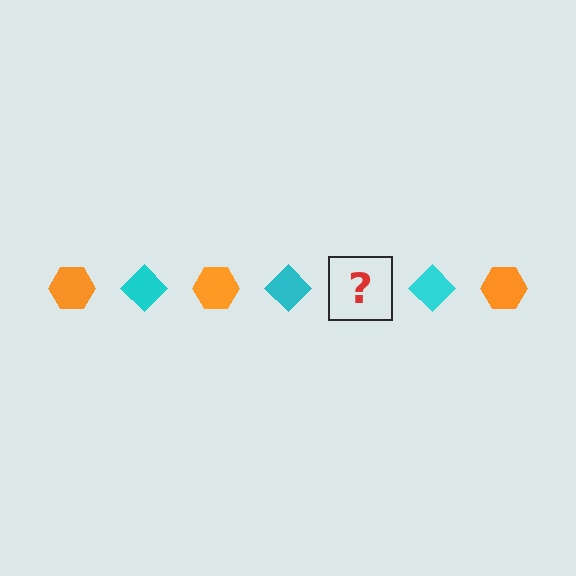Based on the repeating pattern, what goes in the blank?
The blank should be an orange hexagon.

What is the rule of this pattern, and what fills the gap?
The rule is that the pattern alternates between orange hexagon and cyan diamond. The gap should be filled with an orange hexagon.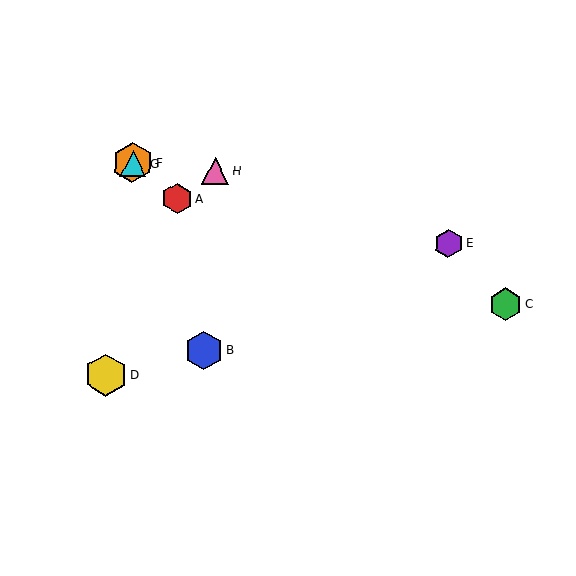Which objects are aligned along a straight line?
Objects A, F, G are aligned along a straight line.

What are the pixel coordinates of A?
Object A is at (177, 198).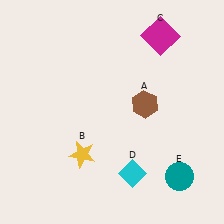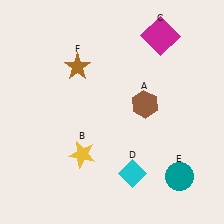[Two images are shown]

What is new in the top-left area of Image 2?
A brown star (F) was added in the top-left area of Image 2.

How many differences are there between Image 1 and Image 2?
There is 1 difference between the two images.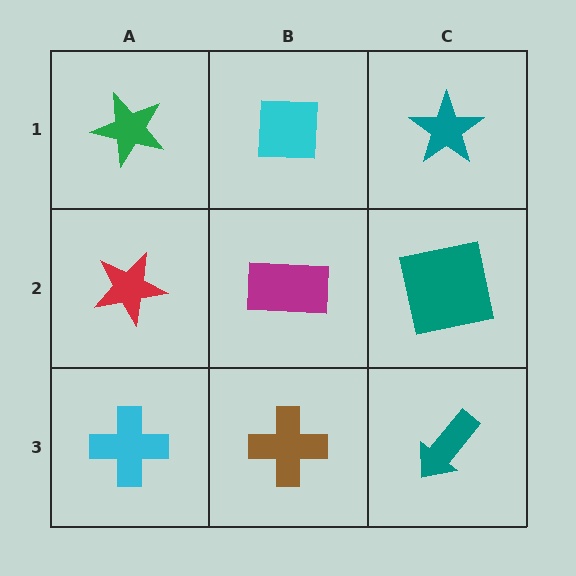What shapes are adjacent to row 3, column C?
A teal square (row 2, column C), a brown cross (row 3, column B).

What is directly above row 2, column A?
A green star.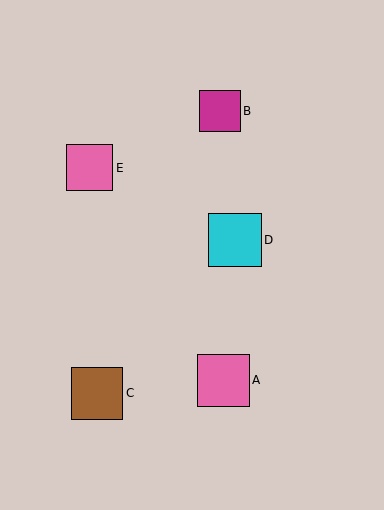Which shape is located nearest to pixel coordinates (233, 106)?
The magenta square (labeled B) at (220, 111) is nearest to that location.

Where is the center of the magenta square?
The center of the magenta square is at (220, 111).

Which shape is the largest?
The cyan square (labeled D) is the largest.